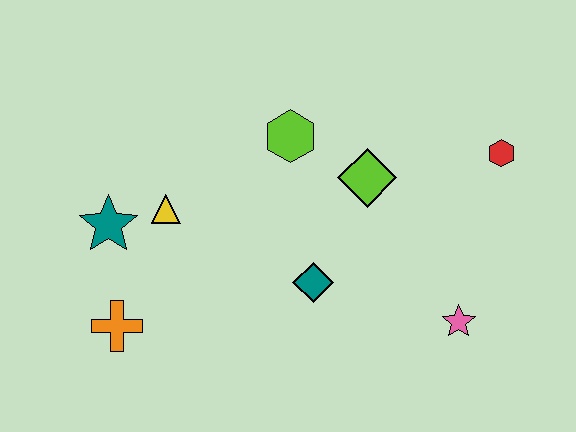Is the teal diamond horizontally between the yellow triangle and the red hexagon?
Yes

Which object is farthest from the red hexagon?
The orange cross is farthest from the red hexagon.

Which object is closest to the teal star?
The yellow triangle is closest to the teal star.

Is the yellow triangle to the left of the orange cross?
No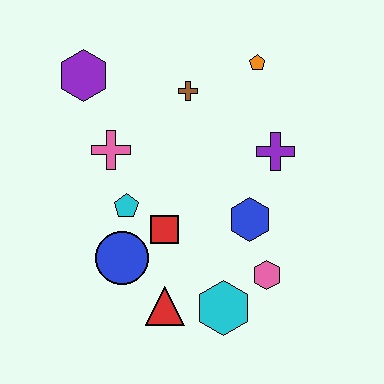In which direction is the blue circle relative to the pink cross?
The blue circle is below the pink cross.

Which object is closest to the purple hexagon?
The pink cross is closest to the purple hexagon.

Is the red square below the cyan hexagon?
No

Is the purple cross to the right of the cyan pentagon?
Yes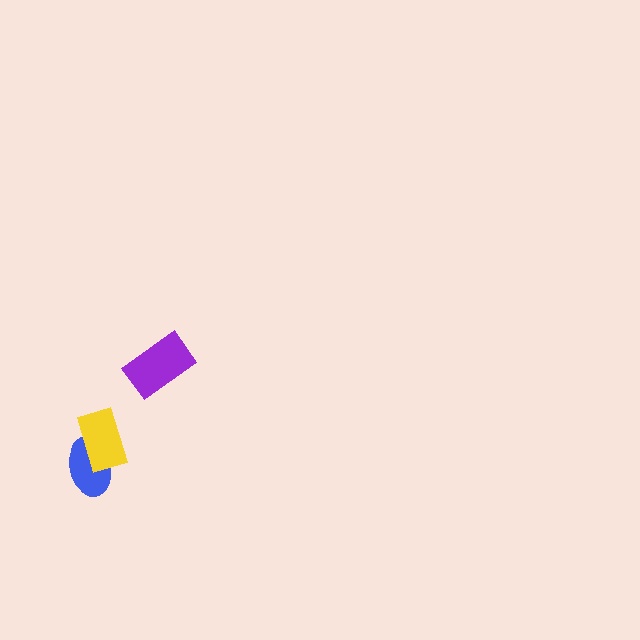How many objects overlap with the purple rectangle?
0 objects overlap with the purple rectangle.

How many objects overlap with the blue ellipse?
1 object overlaps with the blue ellipse.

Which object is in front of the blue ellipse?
The yellow rectangle is in front of the blue ellipse.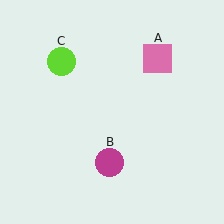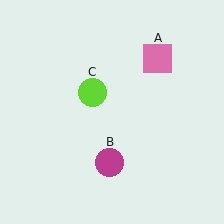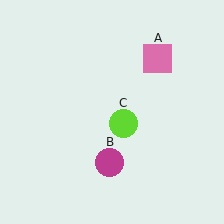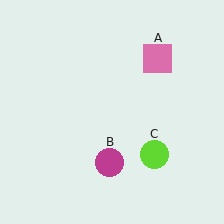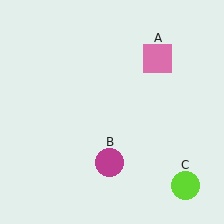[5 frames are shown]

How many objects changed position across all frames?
1 object changed position: lime circle (object C).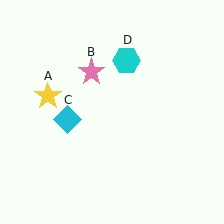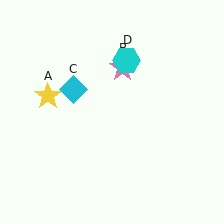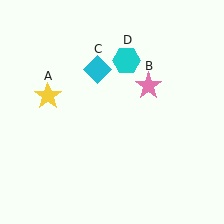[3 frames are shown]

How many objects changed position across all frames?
2 objects changed position: pink star (object B), cyan diamond (object C).